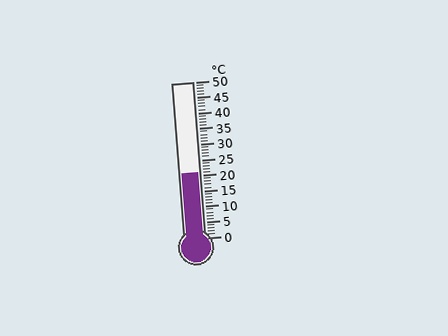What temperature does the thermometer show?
The thermometer shows approximately 21°C.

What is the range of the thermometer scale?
The thermometer scale ranges from 0°C to 50°C.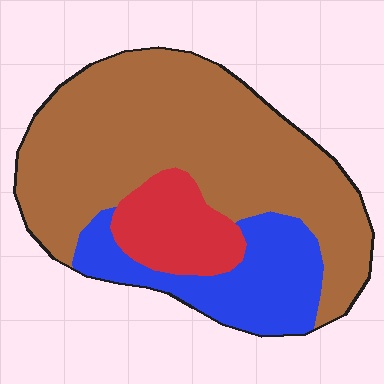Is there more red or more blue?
Blue.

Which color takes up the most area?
Brown, at roughly 65%.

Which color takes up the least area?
Red, at roughly 15%.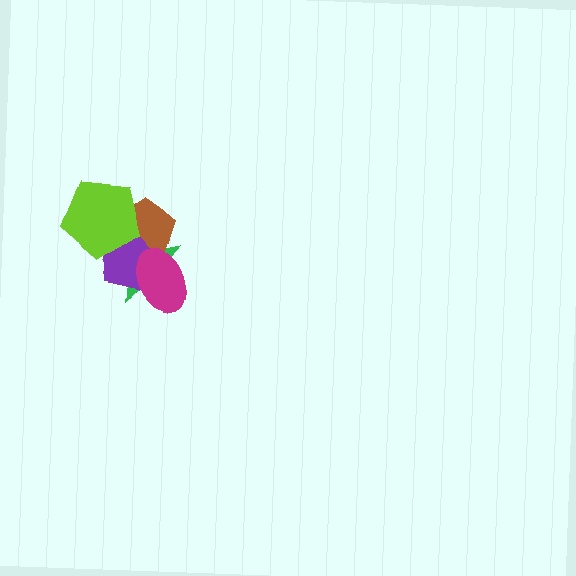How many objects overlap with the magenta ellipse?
3 objects overlap with the magenta ellipse.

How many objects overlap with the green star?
4 objects overlap with the green star.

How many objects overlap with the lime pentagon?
3 objects overlap with the lime pentagon.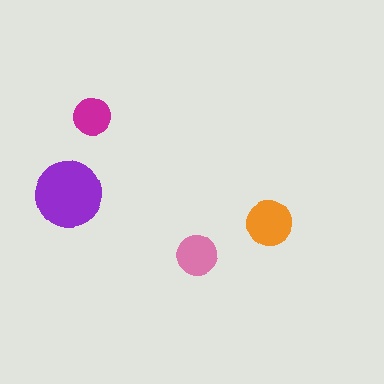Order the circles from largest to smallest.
the purple one, the orange one, the pink one, the magenta one.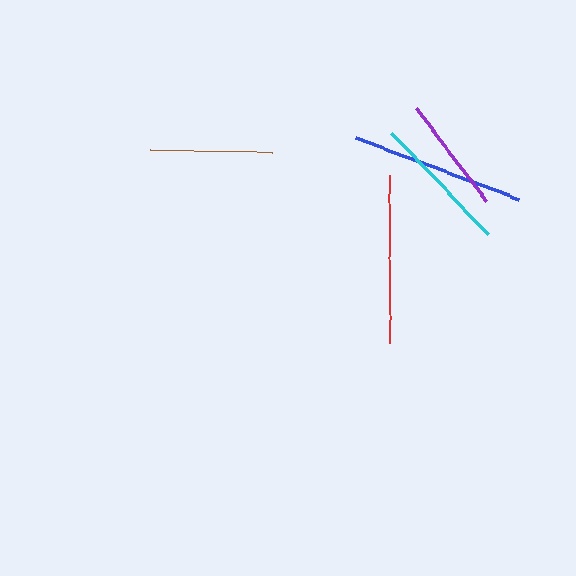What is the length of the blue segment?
The blue segment is approximately 174 pixels long.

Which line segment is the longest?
The blue line is the longest at approximately 174 pixels.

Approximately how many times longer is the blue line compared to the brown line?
The blue line is approximately 1.4 times the length of the brown line.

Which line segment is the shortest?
The purple line is the shortest at approximately 116 pixels.